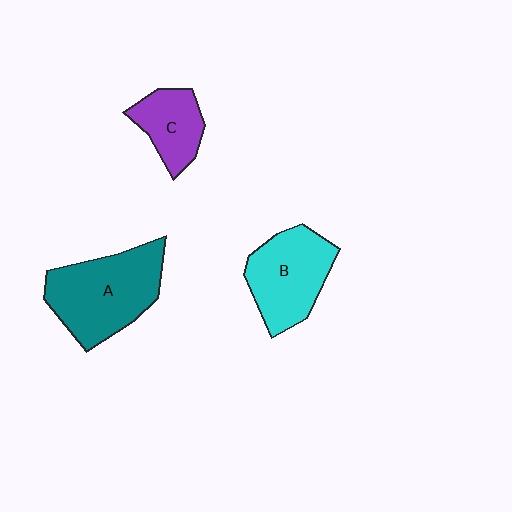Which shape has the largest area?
Shape A (teal).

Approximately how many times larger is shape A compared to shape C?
Approximately 1.9 times.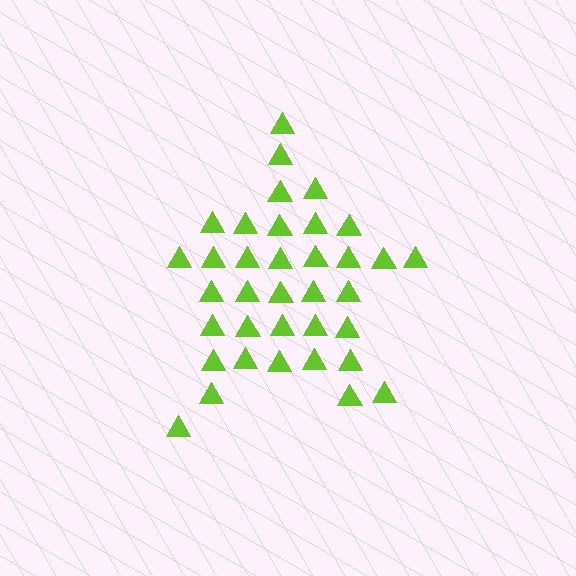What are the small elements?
The small elements are triangles.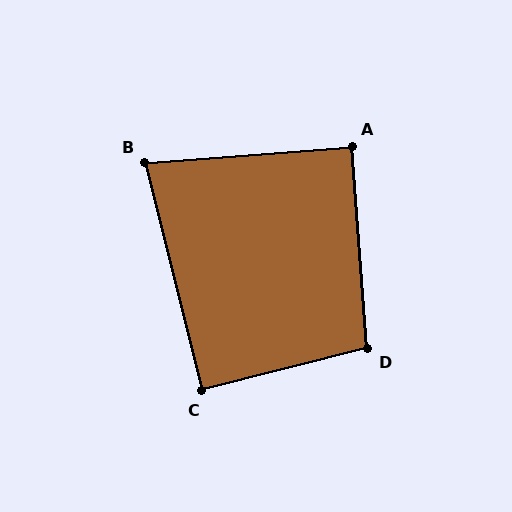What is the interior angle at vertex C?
Approximately 90 degrees (approximately right).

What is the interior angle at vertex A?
Approximately 90 degrees (approximately right).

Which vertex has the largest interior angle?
D, at approximately 100 degrees.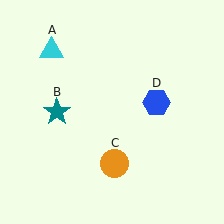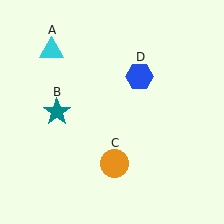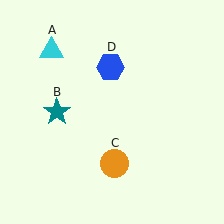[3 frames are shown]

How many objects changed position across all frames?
1 object changed position: blue hexagon (object D).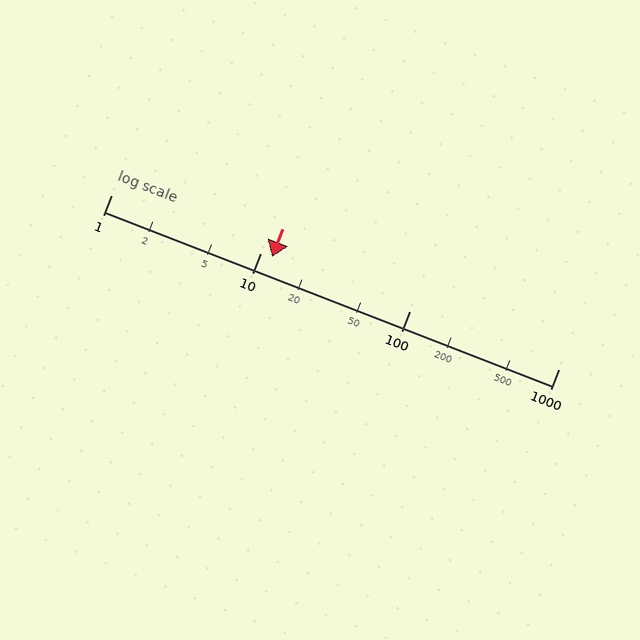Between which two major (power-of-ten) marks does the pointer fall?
The pointer is between 10 and 100.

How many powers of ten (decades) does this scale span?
The scale spans 3 decades, from 1 to 1000.